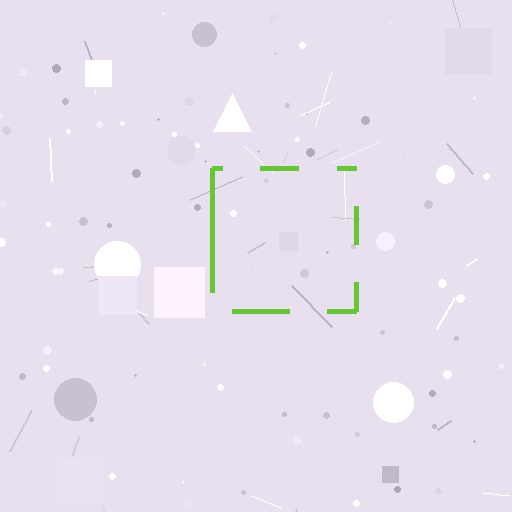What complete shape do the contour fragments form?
The contour fragments form a square.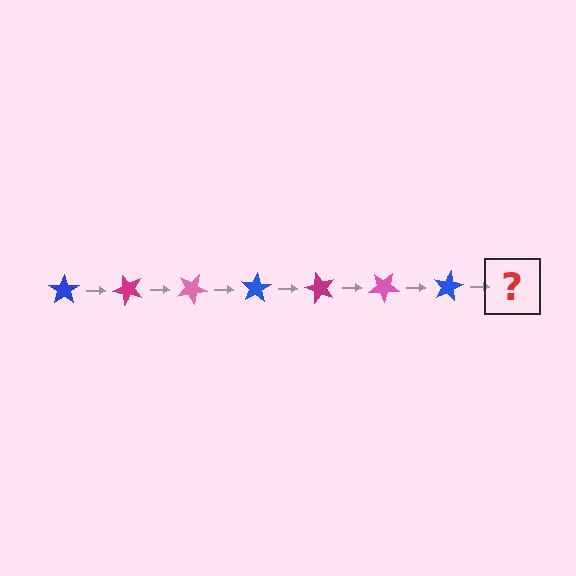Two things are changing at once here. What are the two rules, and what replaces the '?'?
The two rules are that it rotates 50 degrees each step and the color cycles through blue, magenta, and pink. The '?' should be a magenta star, rotated 350 degrees from the start.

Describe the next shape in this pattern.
It should be a magenta star, rotated 350 degrees from the start.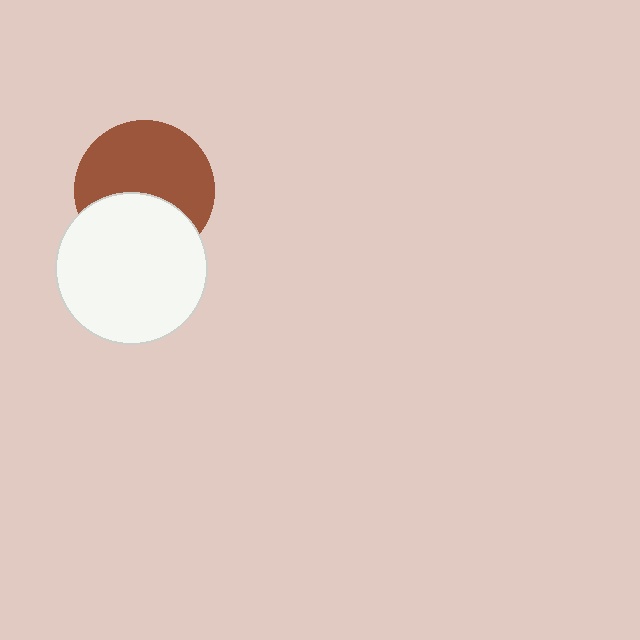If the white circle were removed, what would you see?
You would see the complete brown circle.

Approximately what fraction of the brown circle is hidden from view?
Roughly 38% of the brown circle is hidden behind the white circle.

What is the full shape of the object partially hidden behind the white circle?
The partially hidden object is a brown circle.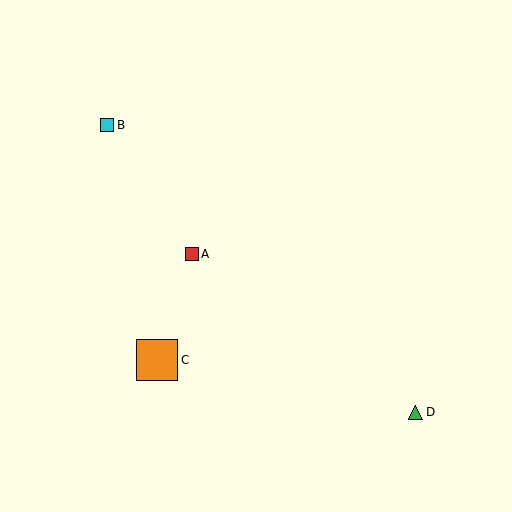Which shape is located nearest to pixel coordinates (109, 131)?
The cyan square (labeled B) at (107, 125) is nearest to that location.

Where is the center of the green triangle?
The center of the green triangle is at (416, 412).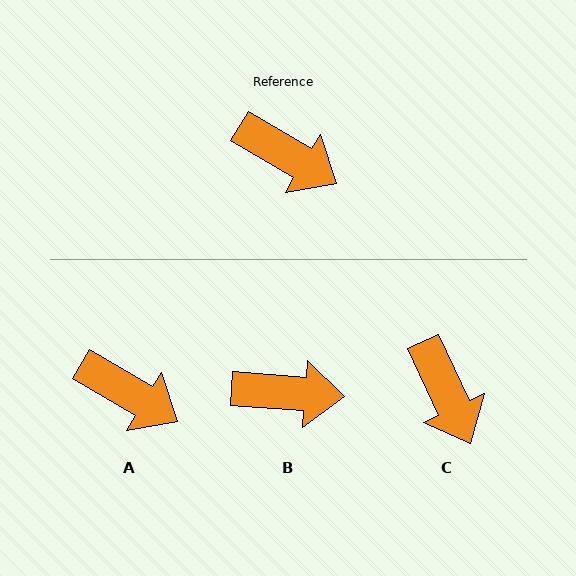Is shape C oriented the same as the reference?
No, it is off by about 34 degrees.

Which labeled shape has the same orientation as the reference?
A.